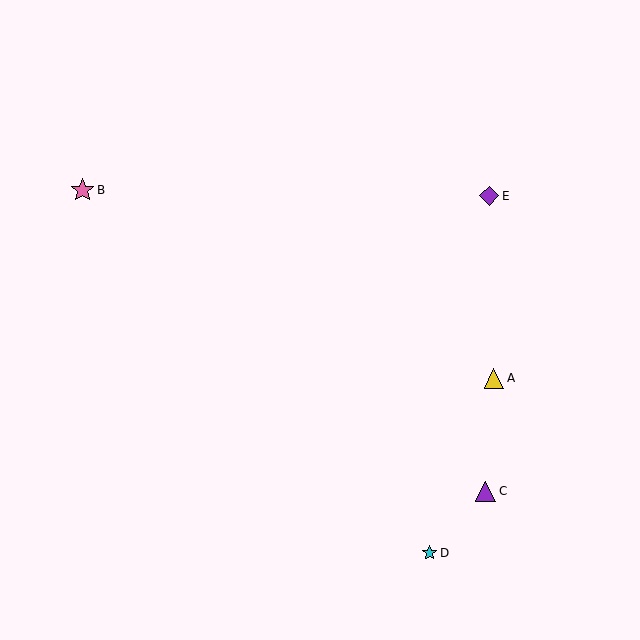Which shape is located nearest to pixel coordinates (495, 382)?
The yellow triangle (labeled A) at (494, 378) is nearest to that location.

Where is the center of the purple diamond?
The center of the purple diamond is at (489, 196).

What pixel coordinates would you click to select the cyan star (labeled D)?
Click at (429, 553) to select the cyan star D.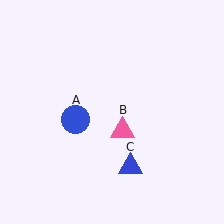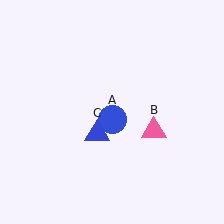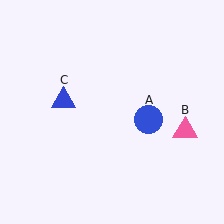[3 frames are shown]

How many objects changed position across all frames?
3 objects changed position: blue circle (object A), pink triangle (object B), blue triangle (object C).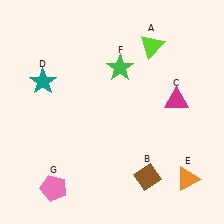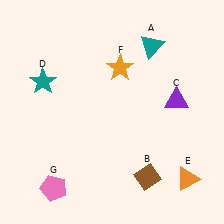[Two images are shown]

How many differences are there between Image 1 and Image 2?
There are 3 differences between the two images.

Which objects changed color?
A changed from lime to teal. C changed from magenta to purple. F changed from green to orange.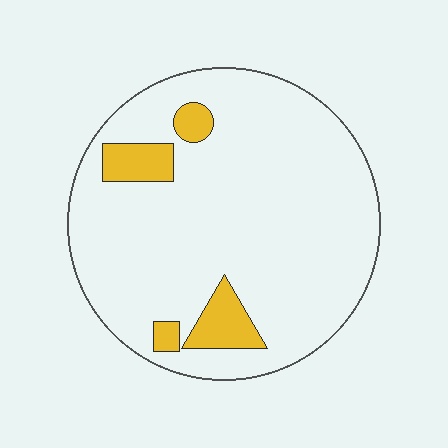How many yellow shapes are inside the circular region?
4.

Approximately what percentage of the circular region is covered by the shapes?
Approximately 10%.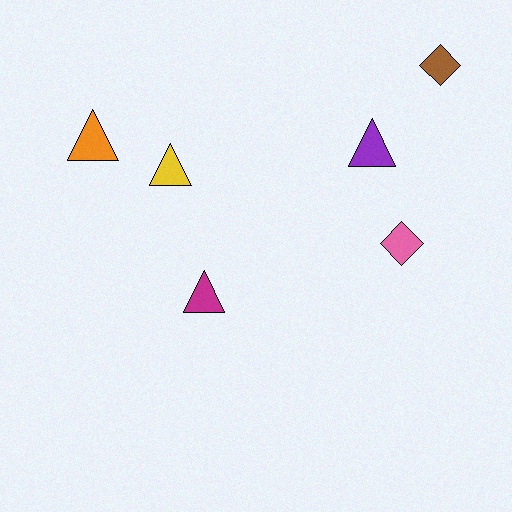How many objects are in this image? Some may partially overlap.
There are 6 objects.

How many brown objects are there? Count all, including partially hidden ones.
There is 1 brown object.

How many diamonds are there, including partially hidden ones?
There are 2 diamonds.